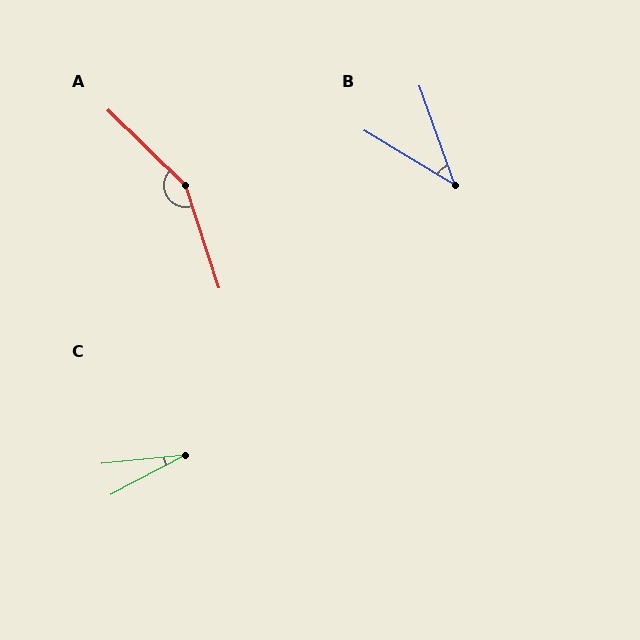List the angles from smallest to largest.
C (22°), B (39°), A (153°).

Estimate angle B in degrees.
Approximately 39 degrees.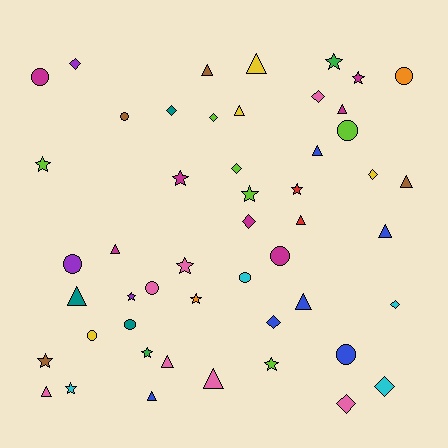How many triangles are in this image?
There are 15 triangles.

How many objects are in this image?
There are 50 objects.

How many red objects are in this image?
There are 2 red objects.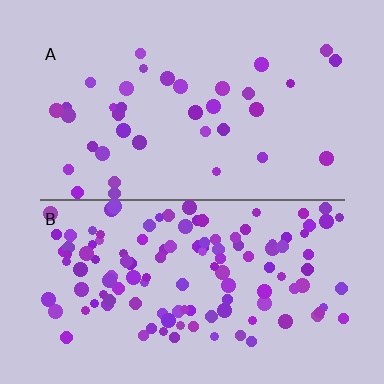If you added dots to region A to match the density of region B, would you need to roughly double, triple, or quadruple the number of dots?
Approximately triple.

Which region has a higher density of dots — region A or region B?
B (the bottom).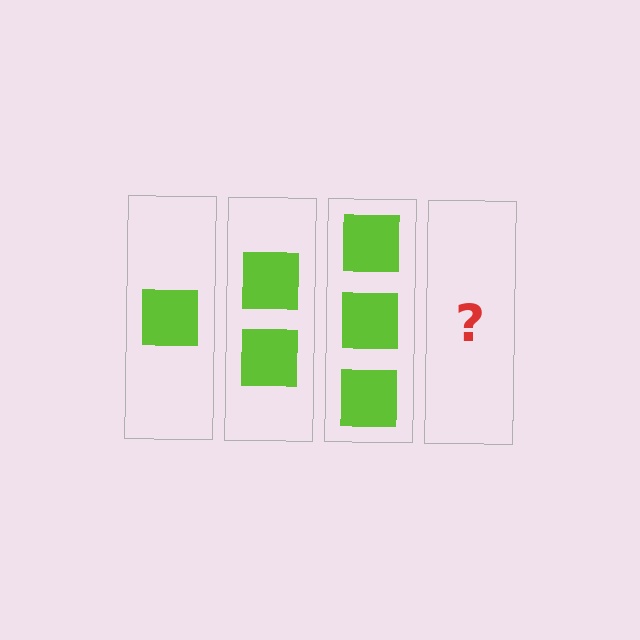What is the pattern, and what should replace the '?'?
The pattern is that each step adds one more square. The '?' should be 4 squares.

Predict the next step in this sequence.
The next step is 4 squares.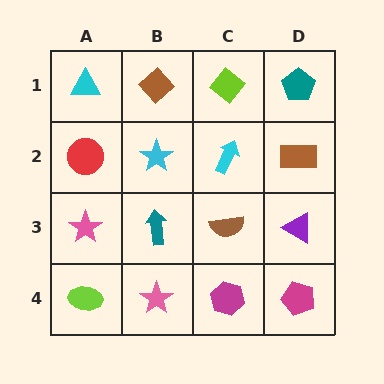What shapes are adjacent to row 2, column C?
A lime diamond (row 1, column C), a brown semicircle (row 3, column C), a cyan star (row 2, column B), a brown rectangle (row 2, column D).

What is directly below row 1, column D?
A brown rectangle.